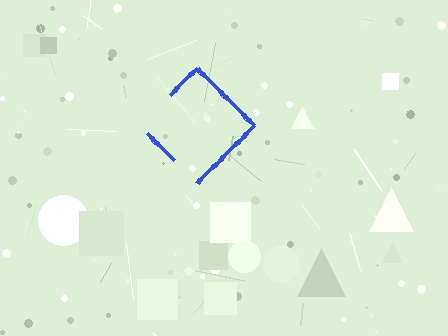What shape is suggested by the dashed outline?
The dashed outline suggests a diamond.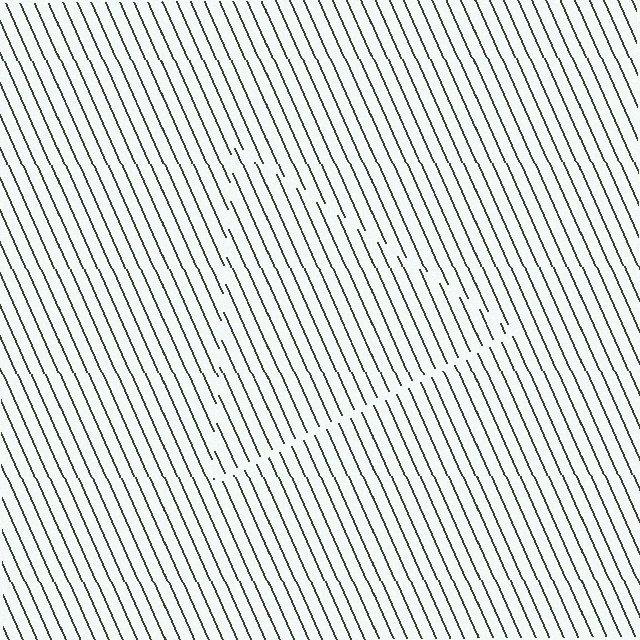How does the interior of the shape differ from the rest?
The interior of the shape contains the same grating, shifted by half a period — the contour is defined by the phase discontinuity where line-ends from the inner and outer gratings abut.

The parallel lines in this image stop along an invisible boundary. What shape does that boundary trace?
An illusory triangle. The interior of the shape contains the same grating, shifted by half a period — the contour is defined by the phase discontinuity where line-ends from the inner and outer gratings abut.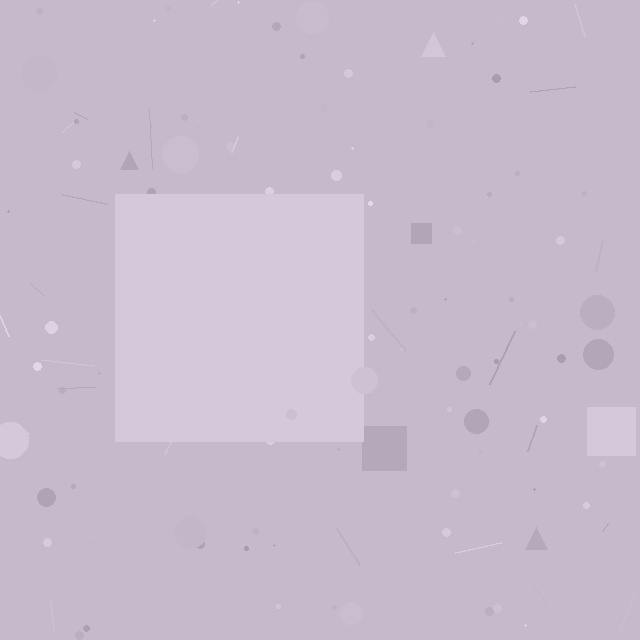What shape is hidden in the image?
A square is hidden in the image.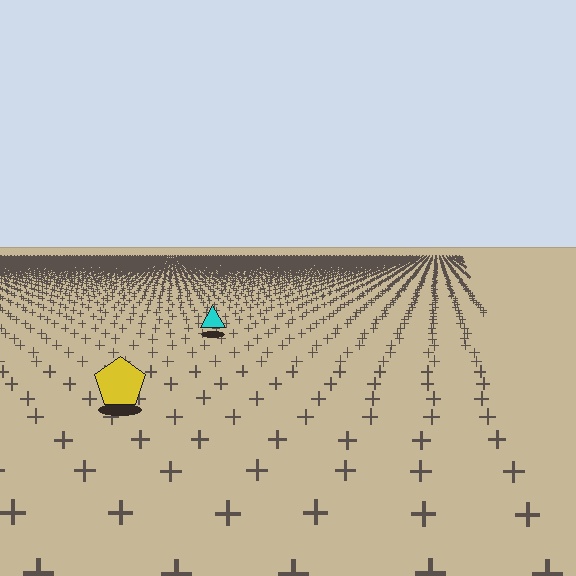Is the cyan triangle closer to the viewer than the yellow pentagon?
No. The yellow pentagon is closer — you can tell from the texture gradient: the ground texture is coarser near it.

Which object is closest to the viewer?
The yellow pentagon is closest. The texture marks near it are larger and more spread out.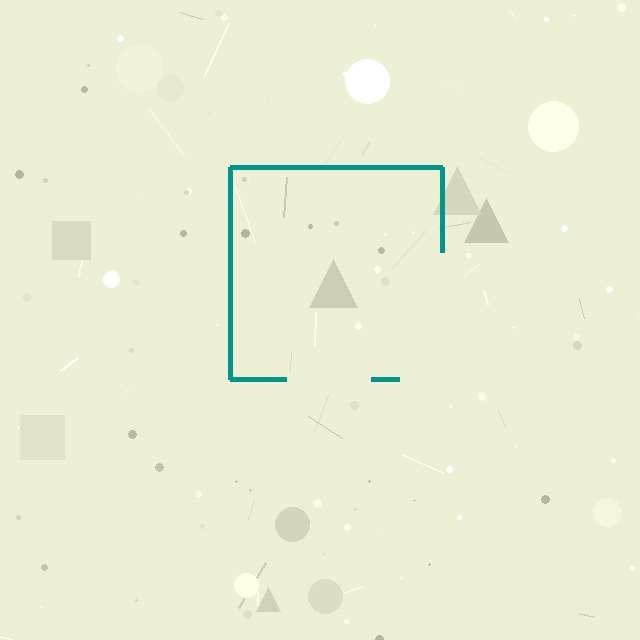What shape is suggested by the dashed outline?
The dashed outline suggests a square.